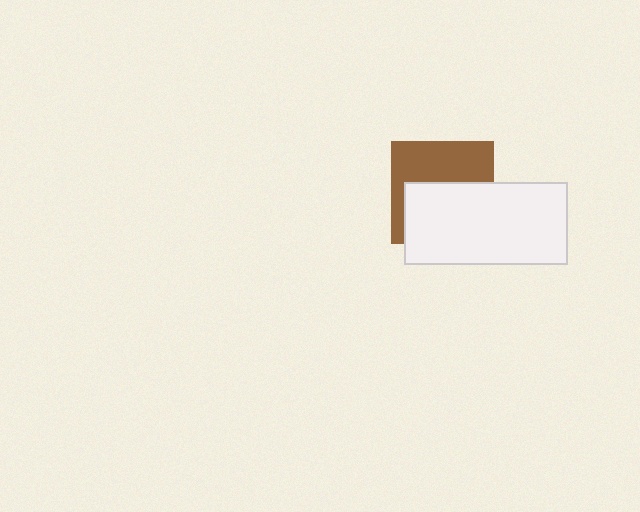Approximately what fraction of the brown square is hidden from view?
Roughly 54% of the brown square is hidden behind the white rectangle.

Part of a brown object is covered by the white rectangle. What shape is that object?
It is a square.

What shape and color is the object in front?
The object in front is a white rectangle.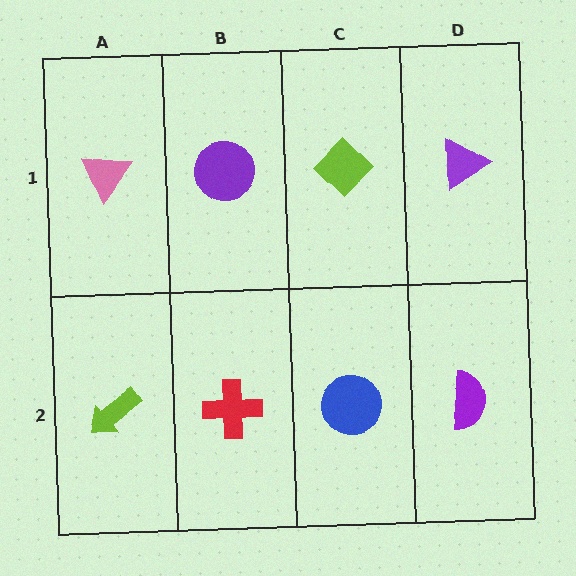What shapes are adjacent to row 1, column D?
A purple semicircle (row 2, column D), a lime diamond (row 1, column C).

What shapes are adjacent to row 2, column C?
A lime diamond (row 1, column C), a red cross (row 2, column B), a purple semicircle (row 2, column D).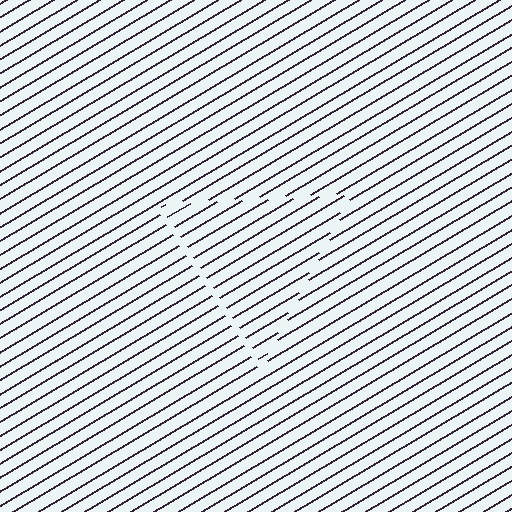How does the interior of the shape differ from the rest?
The interior of the shape contains the same grating, shifted by half a period — the contour is defined by the phase discontinuity where line-ends from the inner and outer gratings abut.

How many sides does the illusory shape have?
3 sides — the line-ends trace a triangle.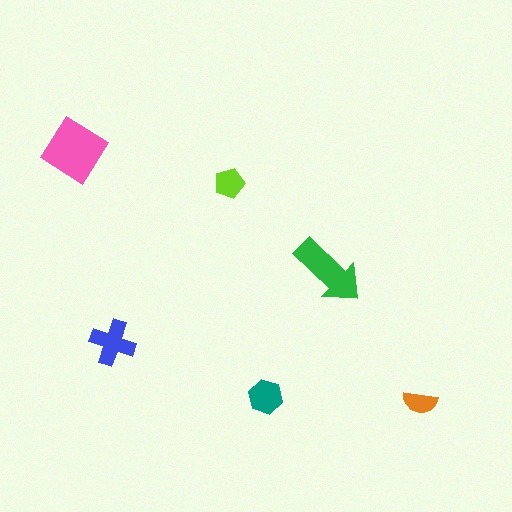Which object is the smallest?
The orange semicircle.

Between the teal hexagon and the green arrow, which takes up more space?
The green arrow.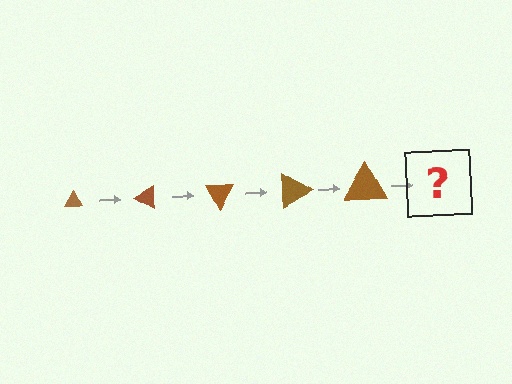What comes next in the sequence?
The next element should be a triangle, larger than the previous one and rotated 150 degrees from the start.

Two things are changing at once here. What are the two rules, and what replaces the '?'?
The two rules are that the triangle grows larger each step and it rotates 30 degrees each step. The '?' should be a triangle, larger than the previous one and rotated 150 degrees from the start.